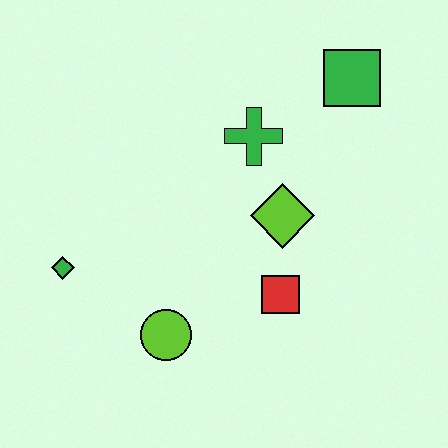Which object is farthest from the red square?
The green square is farthest from the red square.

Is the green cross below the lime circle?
No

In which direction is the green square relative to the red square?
The green square is above the red square.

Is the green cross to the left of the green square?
Yes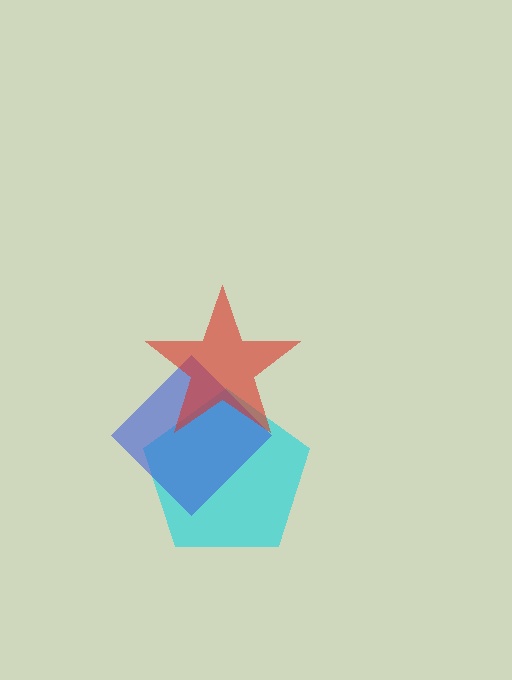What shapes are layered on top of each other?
The layered shapes are: a cyan pentagon, a blue diamond, a red star.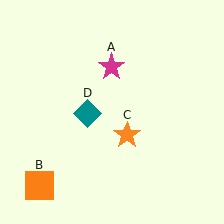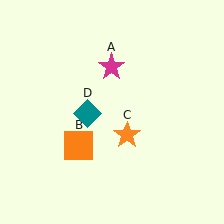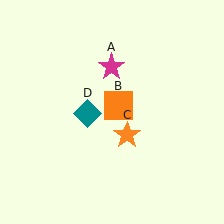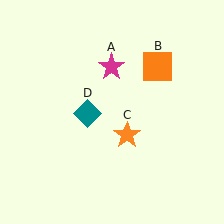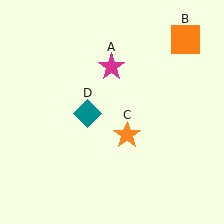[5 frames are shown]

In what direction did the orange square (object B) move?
The orange square (object B) moved up and to the right.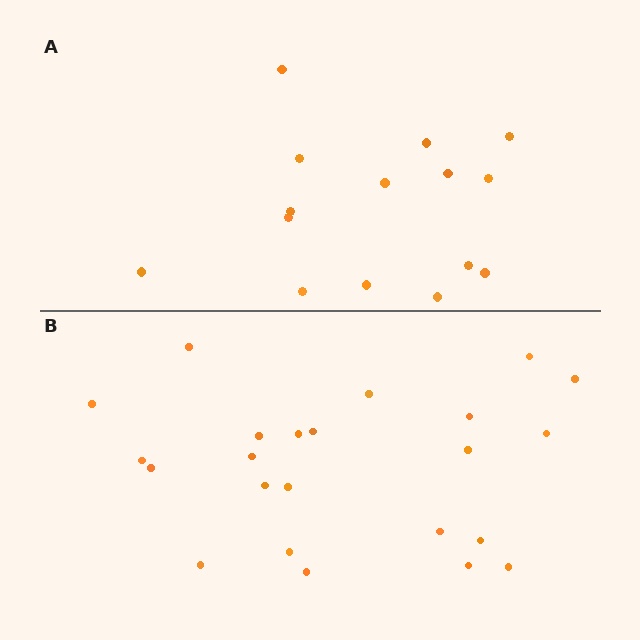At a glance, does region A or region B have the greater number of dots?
Region B (the bottom region) has more dots.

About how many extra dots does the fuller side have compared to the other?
Region B has roughly 8 or so more dots than region A.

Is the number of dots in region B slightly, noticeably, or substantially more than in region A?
Region B has substantially more. The ratio is roughly 1.5 to 1.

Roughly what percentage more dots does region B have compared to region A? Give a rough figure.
About 55% more.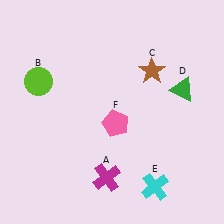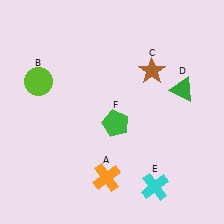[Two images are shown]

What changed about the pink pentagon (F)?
In Image 1, F is pink. In Image 2, it changed to green.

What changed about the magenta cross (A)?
In Image 1, A is magenta. In Image 2, it changed to orange.